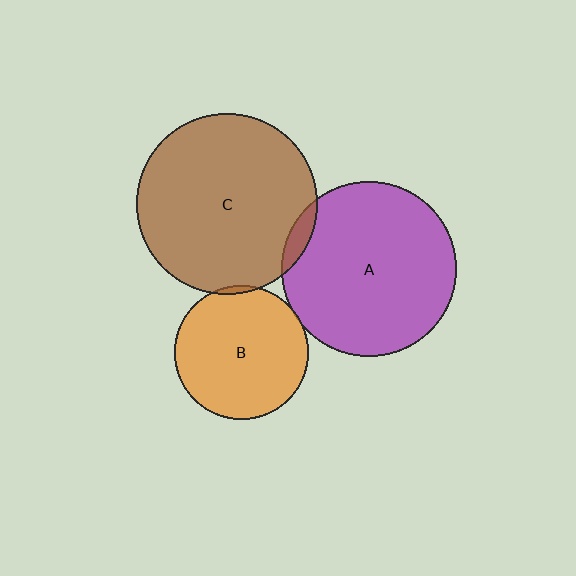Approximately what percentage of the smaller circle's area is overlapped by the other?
Approximately 5%.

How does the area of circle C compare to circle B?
Approximately 1.8 times.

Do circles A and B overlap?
Yes.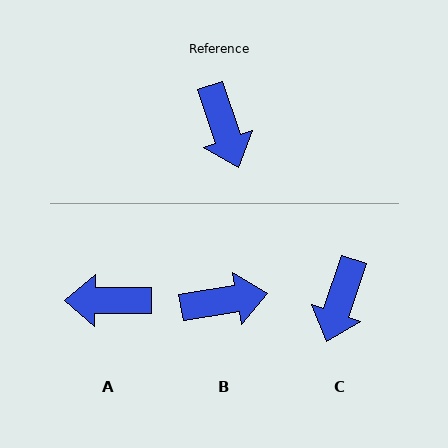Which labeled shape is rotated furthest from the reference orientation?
A, about 109 degrees away.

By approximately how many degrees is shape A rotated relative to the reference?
Approximately 109 degrees clockwise.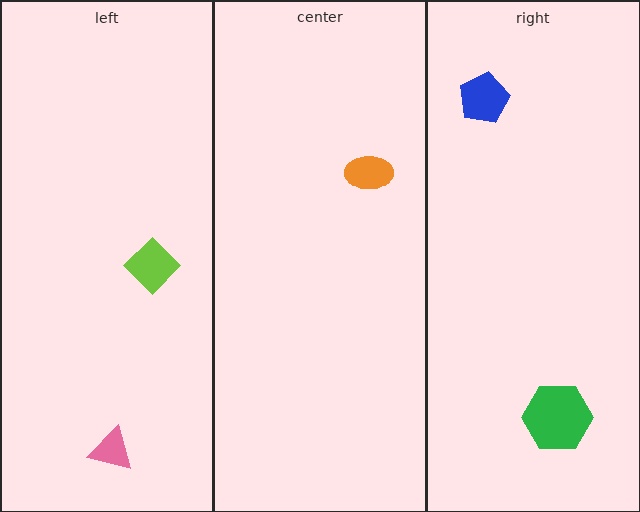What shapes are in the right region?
The blue pentagon, the green hexagon.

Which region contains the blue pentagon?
The right region.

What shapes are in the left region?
The lime diamond, the pink triangle.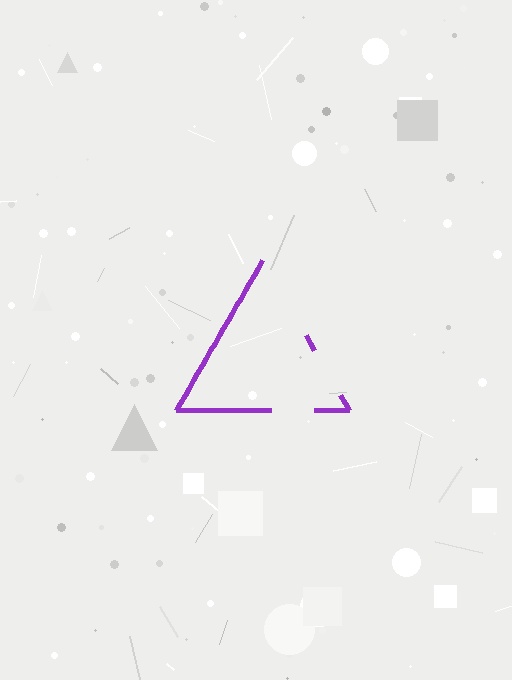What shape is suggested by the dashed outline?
The dashed outline suggests a triangle.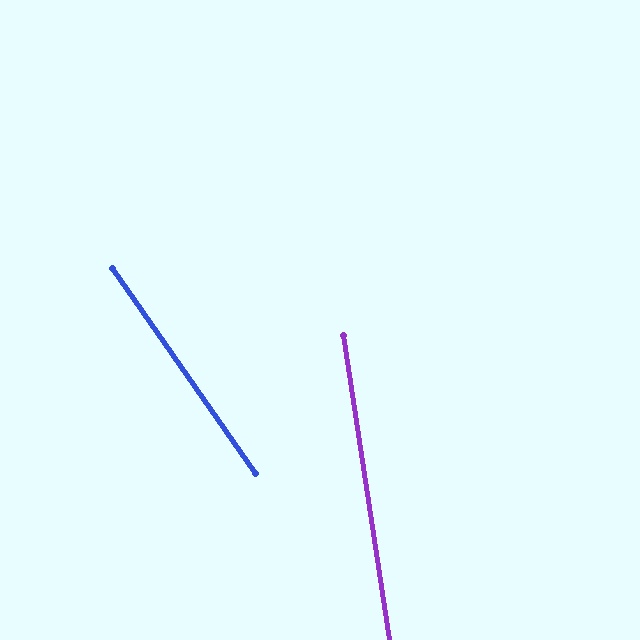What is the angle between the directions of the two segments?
Approximately 26 degrees.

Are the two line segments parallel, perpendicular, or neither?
Neither parallel nor perpendicular — they differ by about 26°.